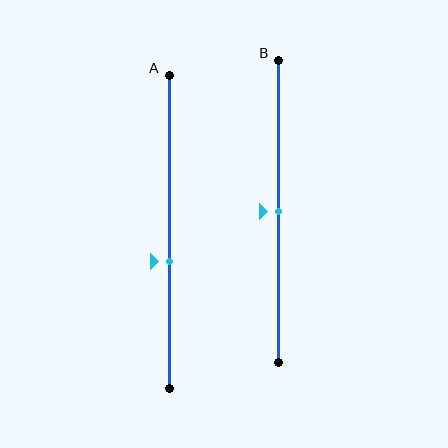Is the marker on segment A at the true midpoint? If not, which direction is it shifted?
No, the marker on segment A is shifted downward by about 9% of the segment length.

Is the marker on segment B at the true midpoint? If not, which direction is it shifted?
Yes, the marker on segment B is at the true midpoint.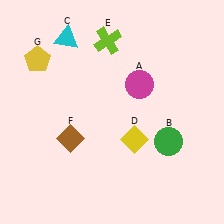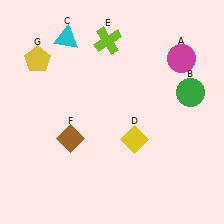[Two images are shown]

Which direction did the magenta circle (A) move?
The magenta circle (A) moved right.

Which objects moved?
The objects that moved are: the magenta circle (A), the green circle (B).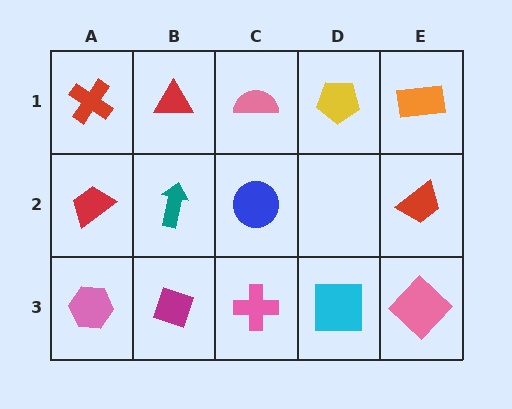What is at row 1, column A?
A red cross.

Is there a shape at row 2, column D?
No, that cell is empty.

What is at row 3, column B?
A magenta diamond.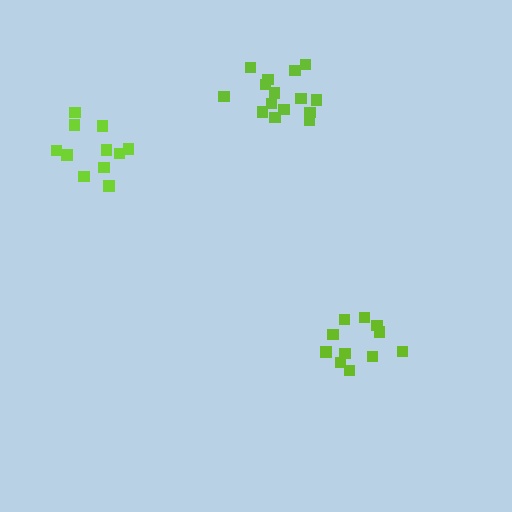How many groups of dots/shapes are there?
There are 3 groups.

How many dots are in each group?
Group 1: 15 dots, Group 2: 11 dots, Group 3: 11 dots (37 total).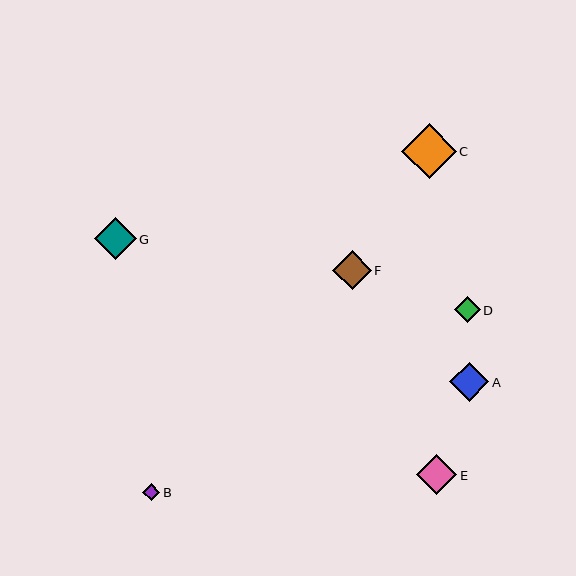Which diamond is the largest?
Diamond C is the largest with a size of approximately 55 pixels.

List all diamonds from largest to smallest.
From largest to smallest: C, G, E, A, F, D, B.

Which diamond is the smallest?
Diamond B is the smallest with a size of approximately 17 pixels.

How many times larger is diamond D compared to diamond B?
Diamond D is approximately 1.5 times the size of diamond B.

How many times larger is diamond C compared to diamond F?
Diamond C is approximately 1.4 times the size of diamond F.